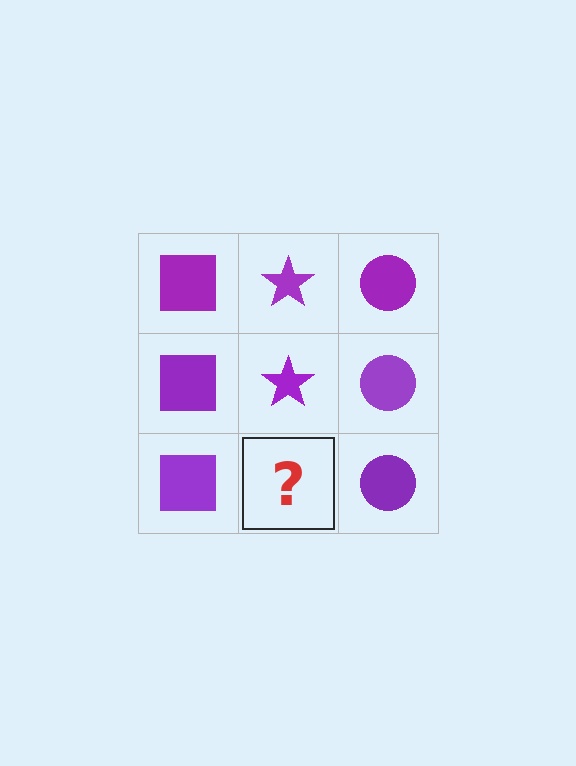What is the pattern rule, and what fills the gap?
The rule is that each column has a consistent shape. The gap should be filled with a purple star.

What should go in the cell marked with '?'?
The missing cell should contain a purple star.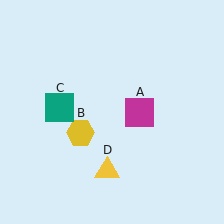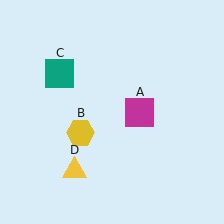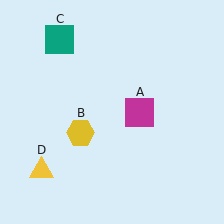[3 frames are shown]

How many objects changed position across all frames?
2 objects changed position: teal square (object C), yellow triangle (object D).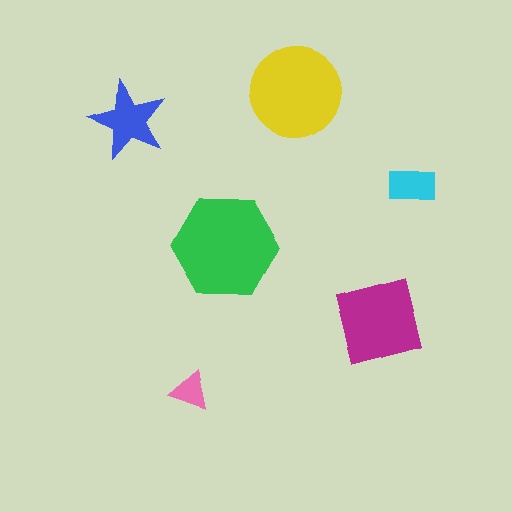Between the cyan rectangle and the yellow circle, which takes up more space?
The yellow circle.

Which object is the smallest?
The pink triangle.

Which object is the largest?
The green hexagon.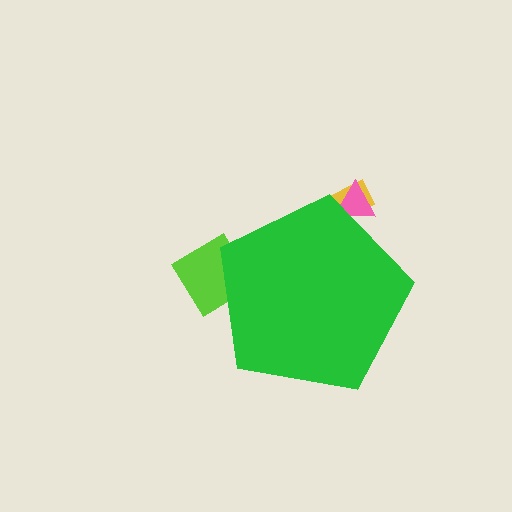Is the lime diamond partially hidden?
Yes, the lime diamond is partially hidden behind the green pentagon.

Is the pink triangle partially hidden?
Yes, the pink triangle is partially hidden behind the green pentagon.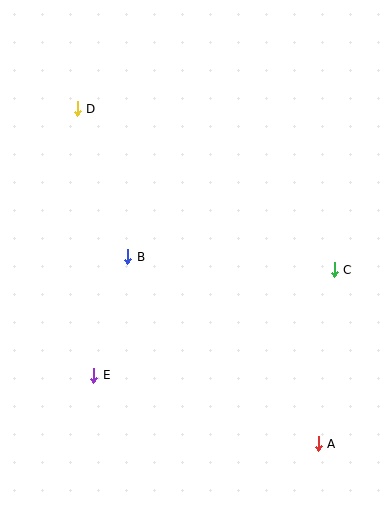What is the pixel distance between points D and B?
The distance between D and B is 157 pixels.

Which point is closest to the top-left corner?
Point D is closest to the top-left corner.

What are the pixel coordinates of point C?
Point C is at (334, 270).